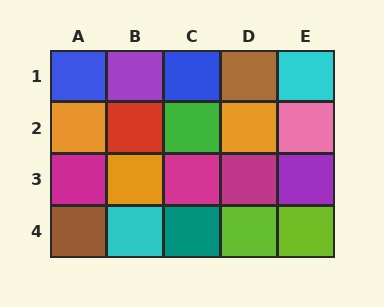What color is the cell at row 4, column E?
Lime.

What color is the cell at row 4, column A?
Brown.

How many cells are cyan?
2 cells are cyan.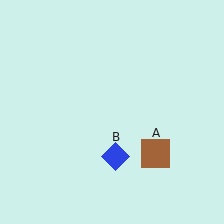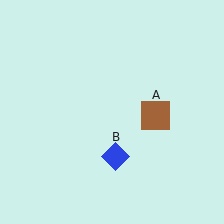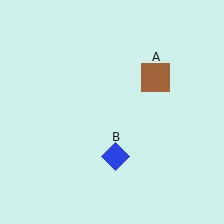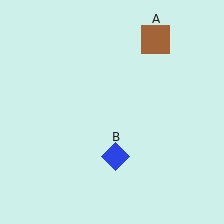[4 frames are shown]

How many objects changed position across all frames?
1 object changed position: brown square (object A).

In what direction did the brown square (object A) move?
The brown square (object A) moved up.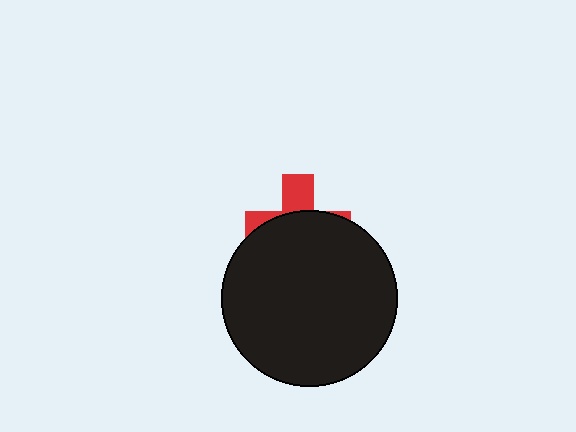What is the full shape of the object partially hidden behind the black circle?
The partially hidden object is a red cross.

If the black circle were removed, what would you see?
You would see the complete red cross.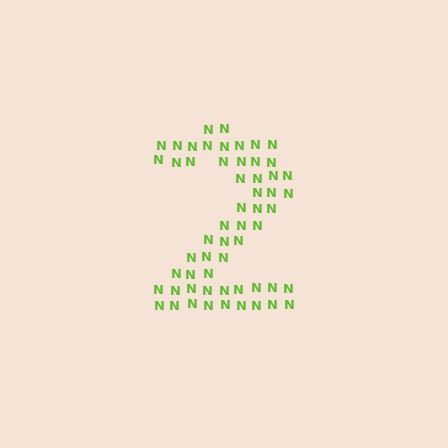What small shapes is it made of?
It is made of small letter N's.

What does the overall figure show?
The overall figure shows the digit 2.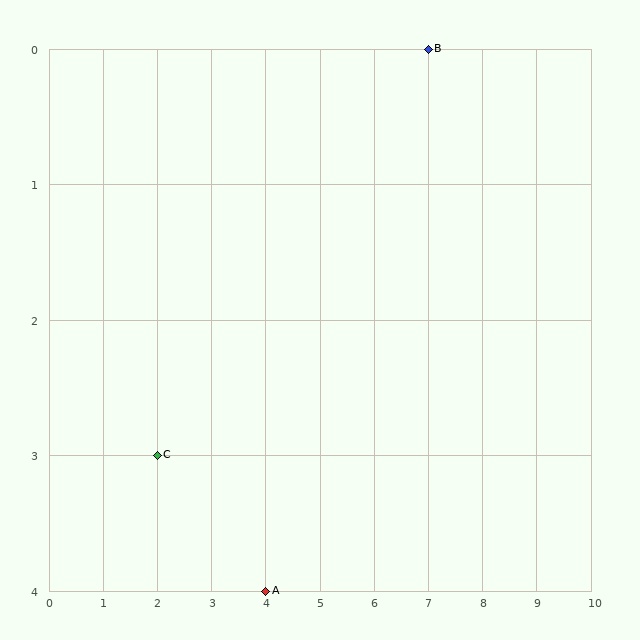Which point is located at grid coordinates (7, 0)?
Point B is at (7, 0).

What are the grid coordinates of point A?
Point A is at grid coordinates (4, 4).